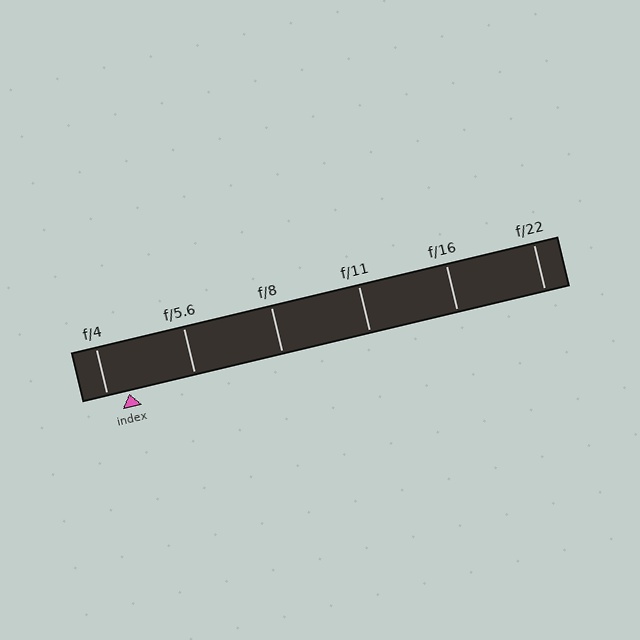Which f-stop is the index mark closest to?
The index mark is closest to f/4.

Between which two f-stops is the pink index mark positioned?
The index mark is between f/4 and f/5.6.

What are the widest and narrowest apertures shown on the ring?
The widest aperture shown is f/4 and the narrowest is f/22.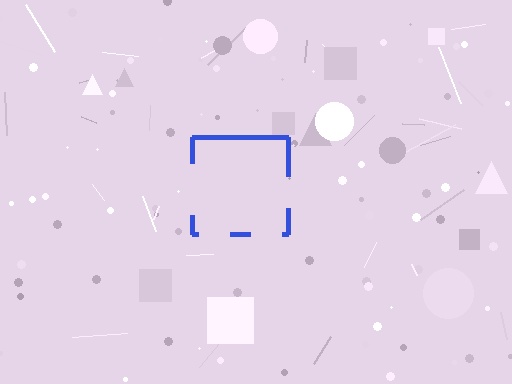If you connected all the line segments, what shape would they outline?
They would outline a square.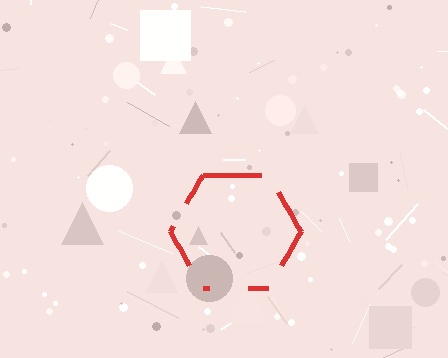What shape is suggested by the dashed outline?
The dashed outline suggests a hexagon.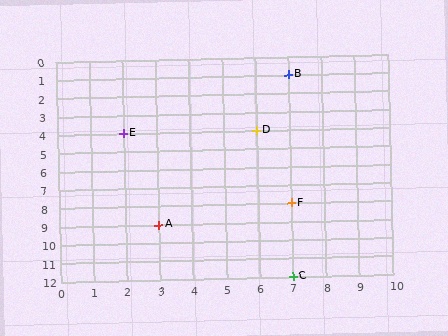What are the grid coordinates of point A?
Point A is at grid coordinates (3, 9).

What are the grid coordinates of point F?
Point F is at grid coordinates (7, 8).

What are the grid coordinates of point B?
Point B is at grid coordinates (7, 1).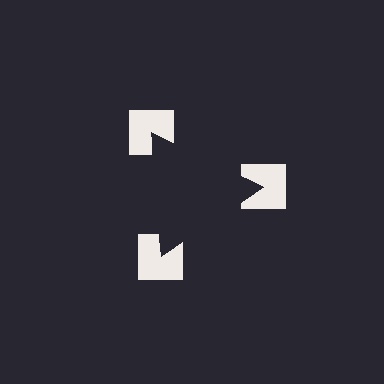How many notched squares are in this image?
There are 3 — one at each vertex of the illusory triangle.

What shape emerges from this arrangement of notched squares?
An illusory triangle — its edges are inferred from the aligned wedge cuts in the notched squares, not physically drawn.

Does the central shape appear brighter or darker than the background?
It typically appears slightly darker than the background, even though no actual brightness change is drawn.